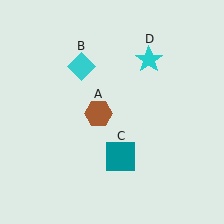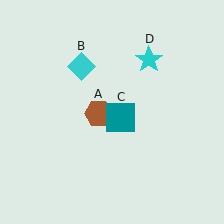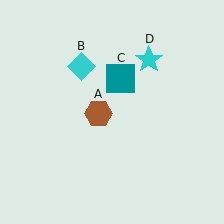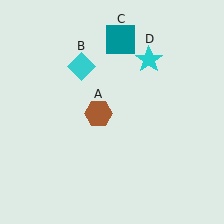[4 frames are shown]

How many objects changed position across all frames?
1 object changed position: teal square (object C).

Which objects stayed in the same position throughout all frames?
Brown hexagon (object A) and cyan diamond (object B) and cyan star (object D) remained stationary.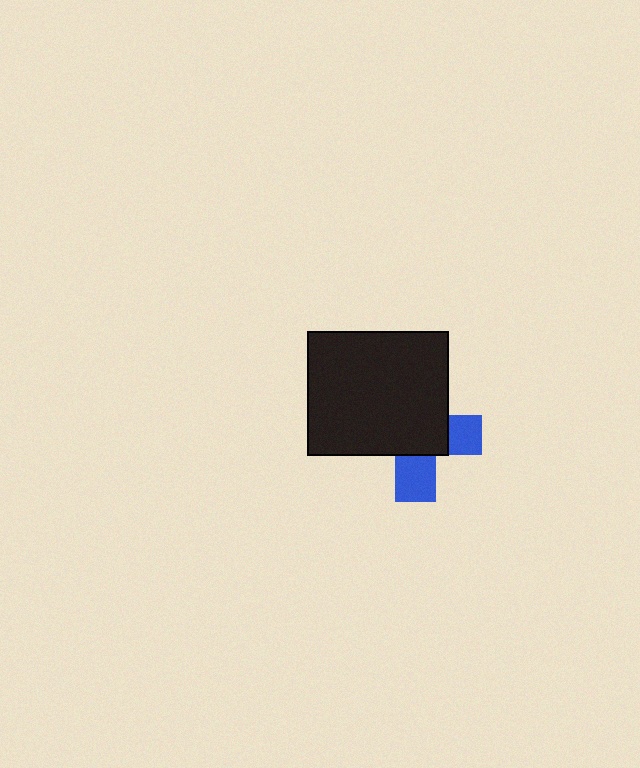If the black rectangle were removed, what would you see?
You would see the complete blue cross.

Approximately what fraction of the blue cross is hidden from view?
Roughly 65% of the blue cross is hidden behind the black rectangle.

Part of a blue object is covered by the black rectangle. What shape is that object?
It is a cross.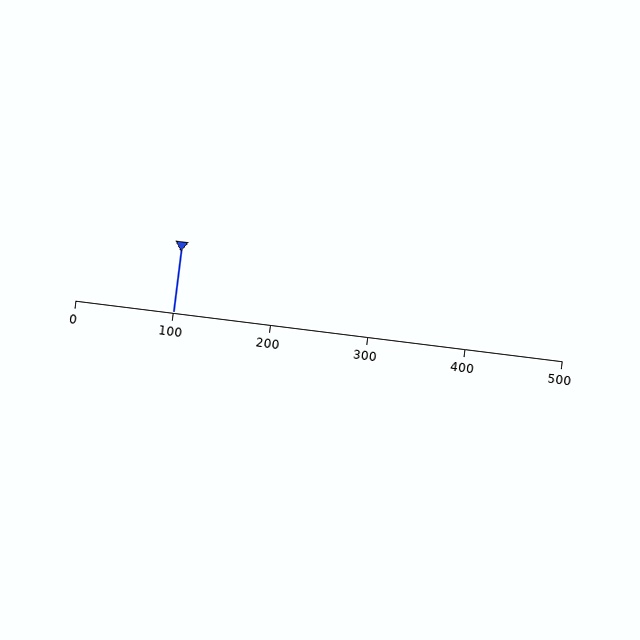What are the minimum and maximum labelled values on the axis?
The axis runs from 0 to 500.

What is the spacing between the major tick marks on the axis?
The major ticks are spaced 100 apart.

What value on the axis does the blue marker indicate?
The marker indicates approximately 100.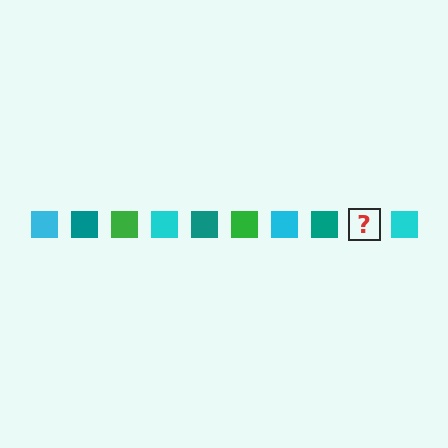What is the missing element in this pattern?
The missing element is a green square.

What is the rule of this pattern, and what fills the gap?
The rule is that the pattern cycles through cyan, teal, green squares. The gap should be filled with a green square.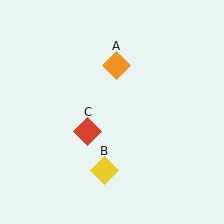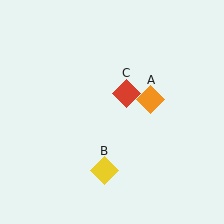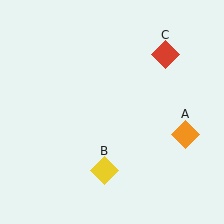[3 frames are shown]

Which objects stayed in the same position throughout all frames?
Yellow diamond (object B) remained stationary.